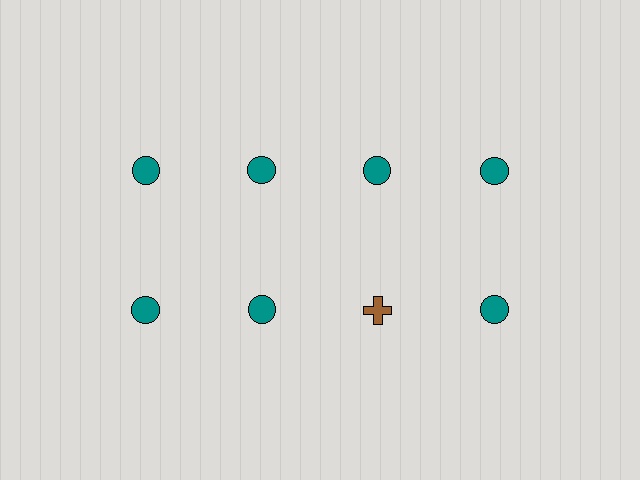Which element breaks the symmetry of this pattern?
The brown cross in the second row, center column breaks the symmetry. All other shapes are teal circles.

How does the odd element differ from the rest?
It differs in both color (brown instead of teal) and shape (cross instead of circle).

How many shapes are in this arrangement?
There are 8 shapes arranged in a grid pattern.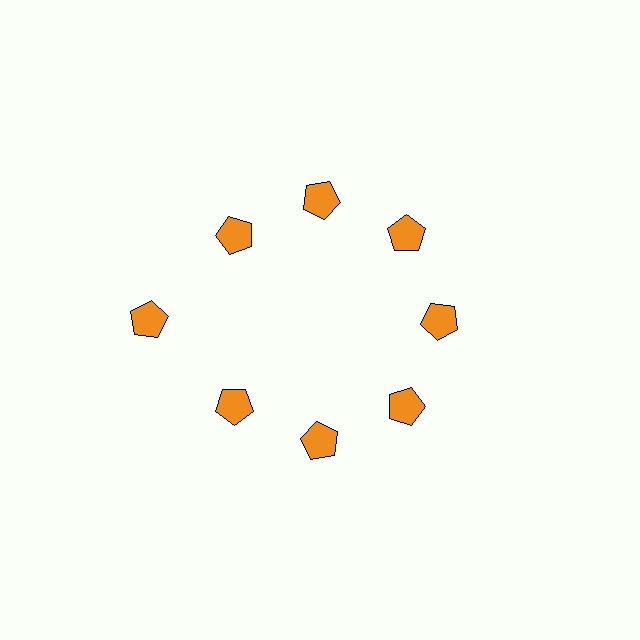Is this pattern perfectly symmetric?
No. The 8 orange pentagons are arranged in a ring, but one element near the 9 o'clock position is pushed outward from the center, breaking the 8-fold rotational symmetry.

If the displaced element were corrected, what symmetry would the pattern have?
It would have 8-fold rotational symmetry — the pattern would map onto itself every 45 degrees.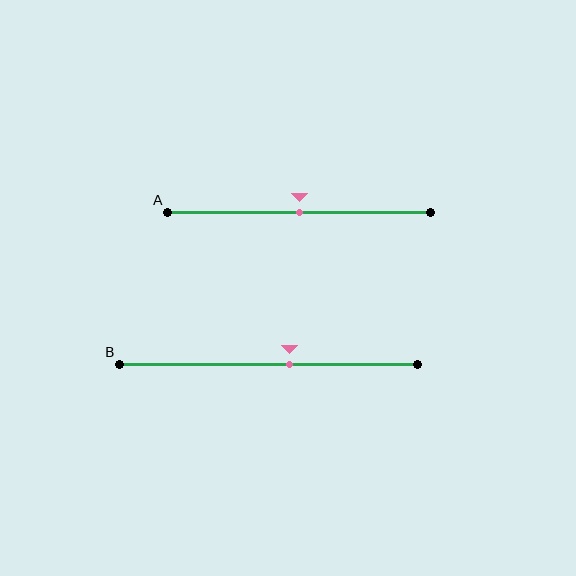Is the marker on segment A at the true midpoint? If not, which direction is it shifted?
Yes, the marker on segment A is at the true midpoint.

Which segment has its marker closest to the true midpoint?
Segment A has its marker closest to the true midpoint.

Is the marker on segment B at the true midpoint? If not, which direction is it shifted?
No, the marker on segment B is shifted to the right by about 7% of the segment length.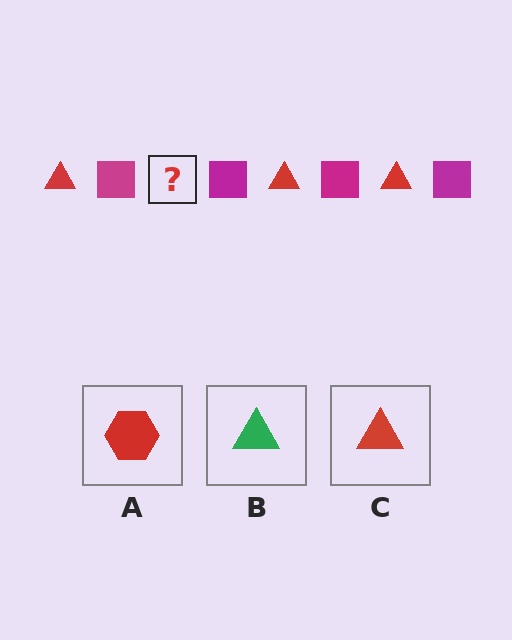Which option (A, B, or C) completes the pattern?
C.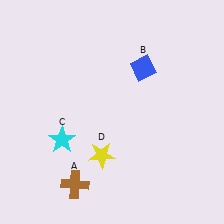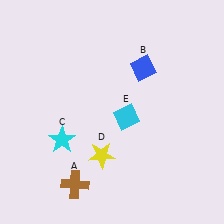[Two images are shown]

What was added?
A cyan diamond (E) was added in Image 2.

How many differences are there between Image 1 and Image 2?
There is 1 difference between the two images.